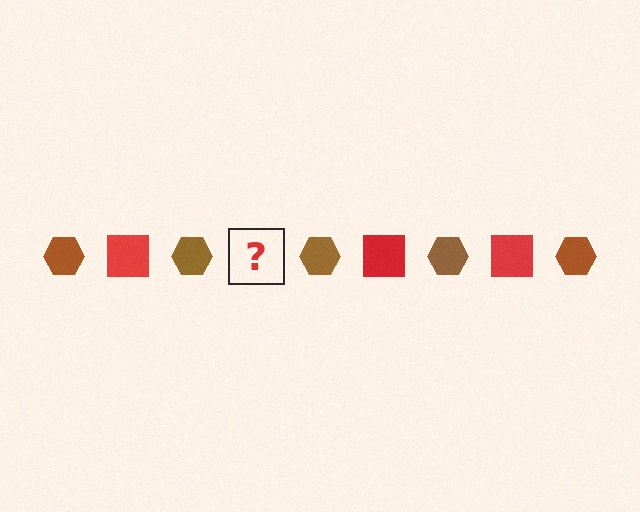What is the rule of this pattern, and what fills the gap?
The rule is that the pattern alternates between brown hexagon and red square. The gap should be filled with a red square.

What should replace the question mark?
The question mark should be replaced with a red square.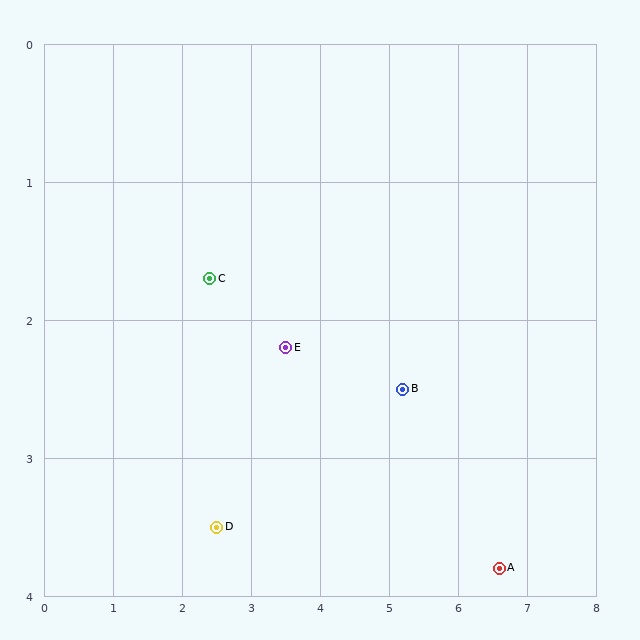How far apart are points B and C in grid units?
Points B and C are about 2.9 grid units apart.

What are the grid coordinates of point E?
Point E is at approximately (3.5, 2.2).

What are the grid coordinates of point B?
Point B is at approximately (5.2, 2.5).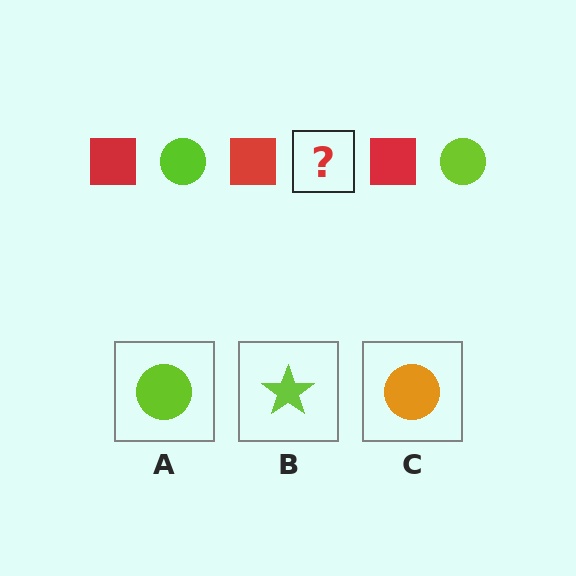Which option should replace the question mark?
Option A.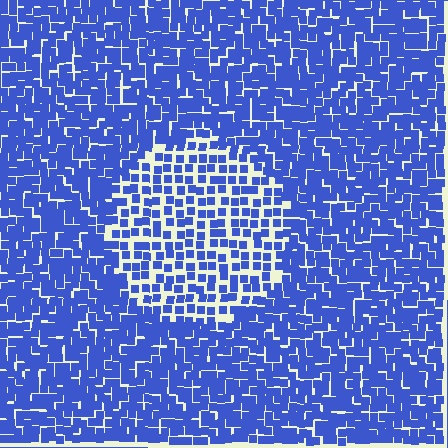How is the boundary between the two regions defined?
The boundary is defined by a change in element density (approximately 1.8x ratio). All elements are the same color, size, and shape.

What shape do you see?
I see a circle.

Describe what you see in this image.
The image contains small blue elements arranged at two different densities. A circle-shaped region is visible where the elements are less densely packed than the surrounding area.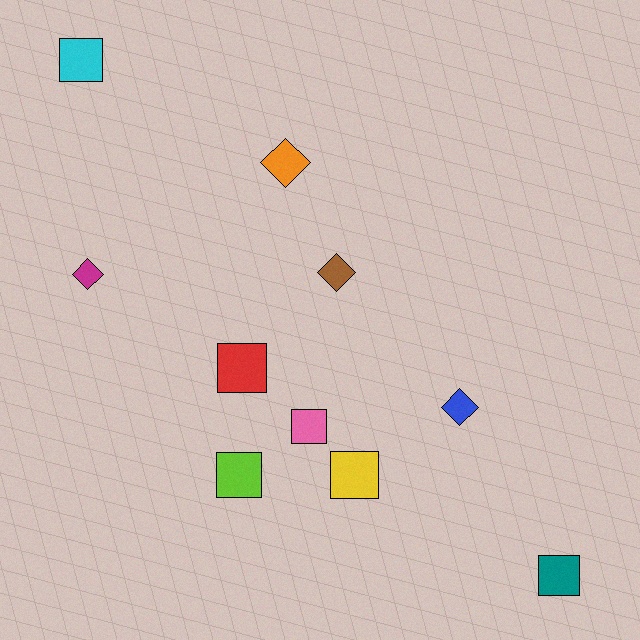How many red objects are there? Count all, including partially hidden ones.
There is 1 red object.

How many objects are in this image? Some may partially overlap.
There are 10 objects.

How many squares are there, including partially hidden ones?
There are 6 squares.